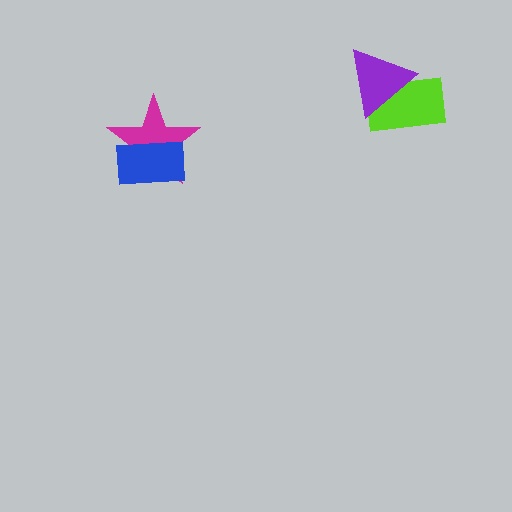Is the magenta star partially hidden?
Yes, it is partially covered by another shape.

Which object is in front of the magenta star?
The blue rectangle is in front of the magenta star.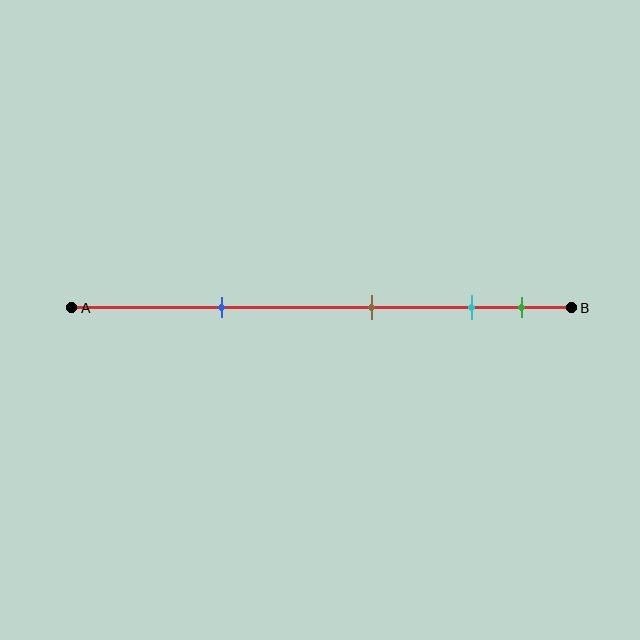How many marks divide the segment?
There are 4 marks dividing the segment.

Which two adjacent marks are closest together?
The cyan and green marks are the closest adjacent pair.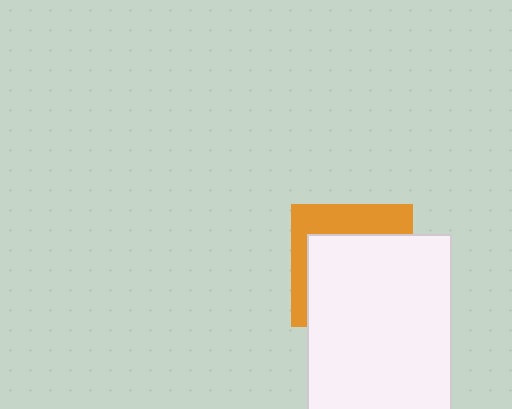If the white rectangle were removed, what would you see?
You would see the complete orange square.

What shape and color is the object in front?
The object in front is a white rectangle.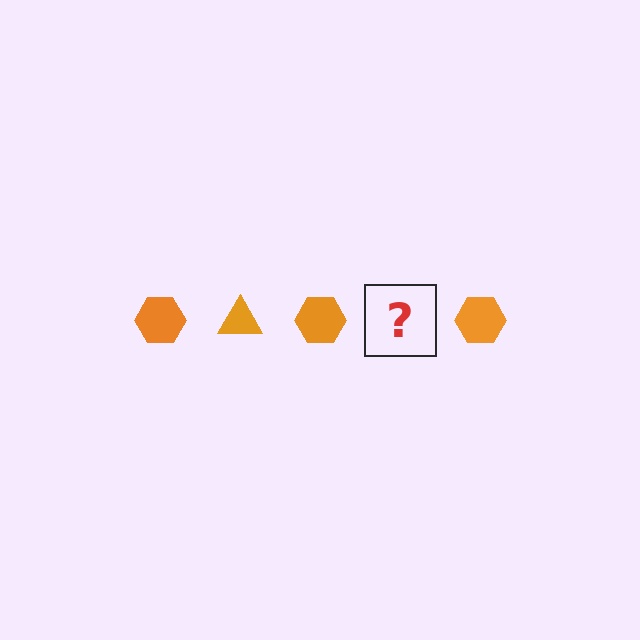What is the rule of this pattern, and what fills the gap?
The rule is that the pattern cycles through hexagon, triangle shapes in orange. The gap should be filled with an orange triangle.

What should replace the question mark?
The question mark should be replaced with an orange triangle.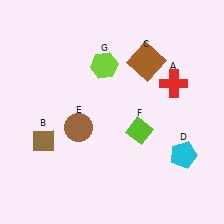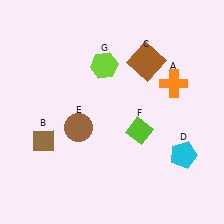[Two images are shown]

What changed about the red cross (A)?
In Image 1, A is red. In Image 2, it changed to orange.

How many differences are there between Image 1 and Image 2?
There is 1 difference between the two images.